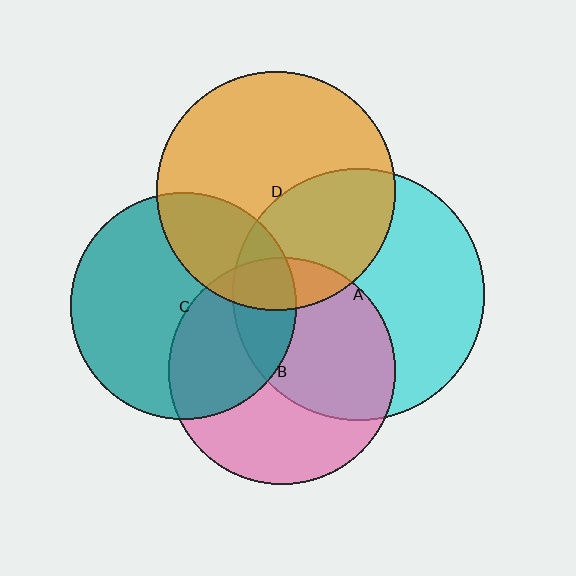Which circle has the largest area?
Circle A (cyan).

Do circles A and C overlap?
Yes.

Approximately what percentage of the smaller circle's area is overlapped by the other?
Approximately 20%.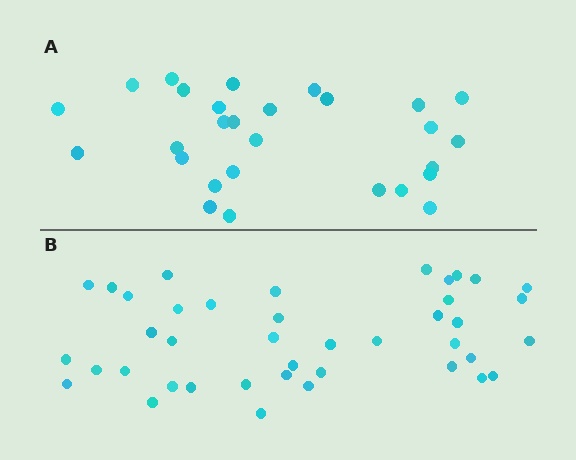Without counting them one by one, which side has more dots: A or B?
Region B (the bottom region) has more dots.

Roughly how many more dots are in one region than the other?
Region B has approximately 15 more dots than region A.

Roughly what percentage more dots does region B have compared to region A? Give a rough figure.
About 45% more.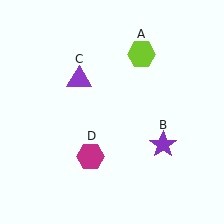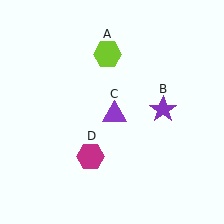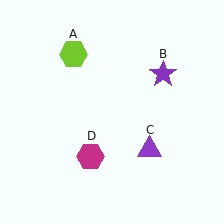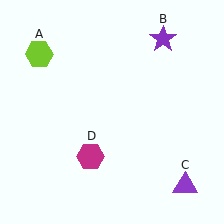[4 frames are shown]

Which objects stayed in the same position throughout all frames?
Magenta hexagon (object D) remained stationary.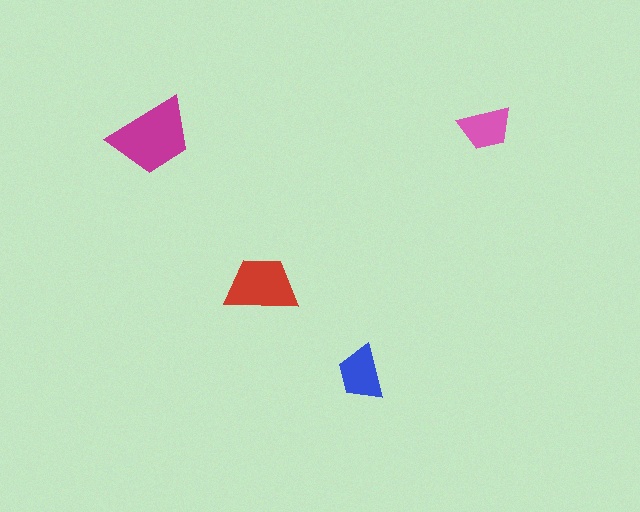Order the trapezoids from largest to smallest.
the magenta one, the red one, the blue one, the pink one.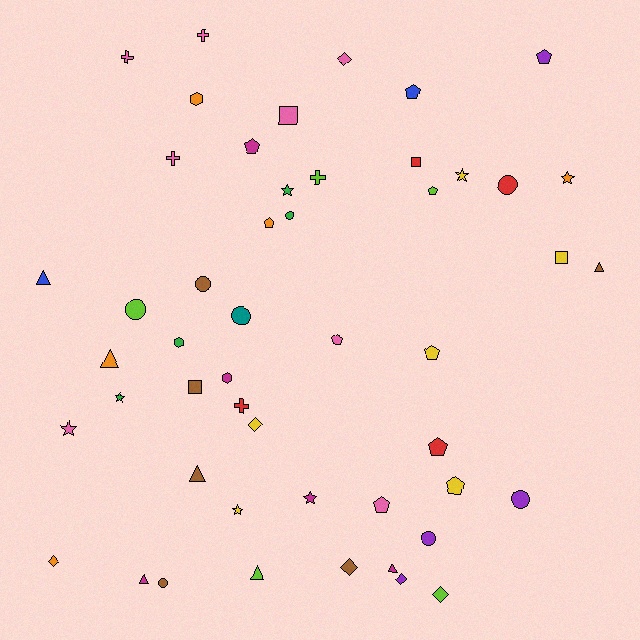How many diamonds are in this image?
There are 6 diamonds.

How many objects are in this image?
There are 50 objects.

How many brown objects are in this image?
There are 6 brown objects.